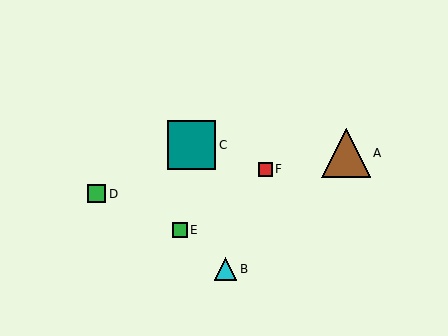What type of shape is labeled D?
Shape D is a green square.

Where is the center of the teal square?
The center of the teal square is at (192, 145).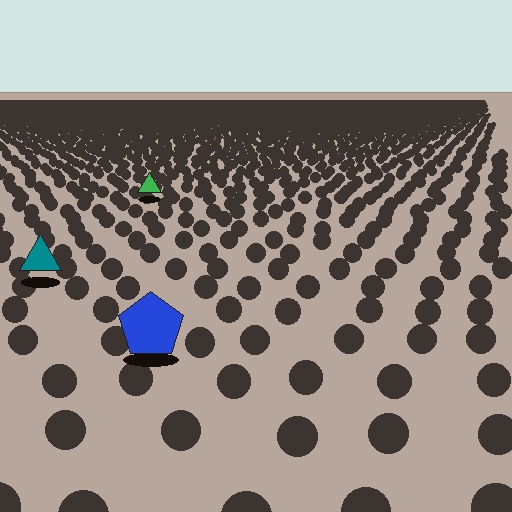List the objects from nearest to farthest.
From nearest to farthest: the blue pentagon, the teal triangle, the green triangle.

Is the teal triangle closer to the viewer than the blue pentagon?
No. The blue pentagon is closer — you can tell from the texture gradient: the ground texture is coarser near it.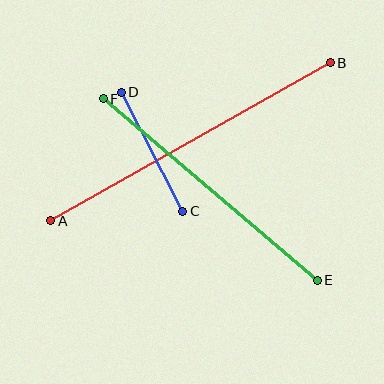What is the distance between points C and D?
The distance is approximately 134 pixels.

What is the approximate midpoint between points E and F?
The midpoint is at approximately (210, 189) pixels.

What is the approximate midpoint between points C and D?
The midpoint is at approximately (152, 152) pixels.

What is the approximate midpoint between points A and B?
The midpoint is at approximately (190, 142) pixels.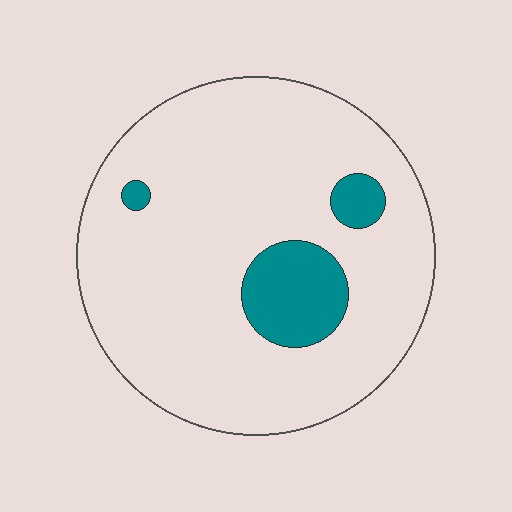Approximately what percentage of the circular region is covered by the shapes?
Approximately 10%.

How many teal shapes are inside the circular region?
3.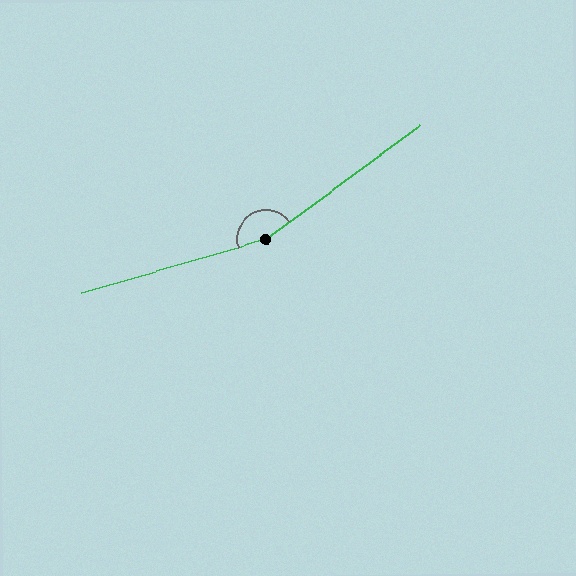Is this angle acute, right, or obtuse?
It is obtuse.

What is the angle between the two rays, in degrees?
Approximately 160 degrees.